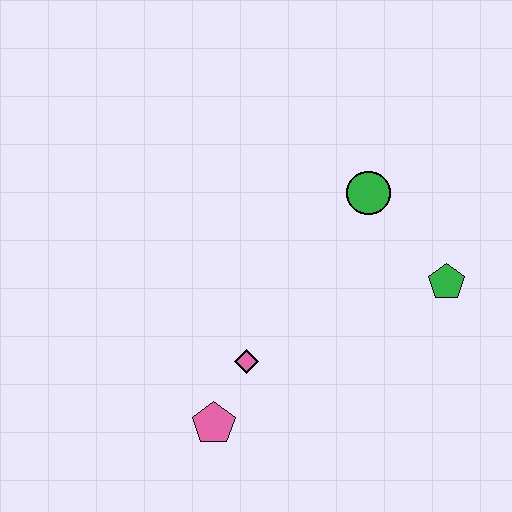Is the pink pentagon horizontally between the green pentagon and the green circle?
No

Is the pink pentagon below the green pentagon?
Yes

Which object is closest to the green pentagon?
The green circle is closest to the green pentagon.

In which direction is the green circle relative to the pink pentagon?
The green circle is above the pink pentagon.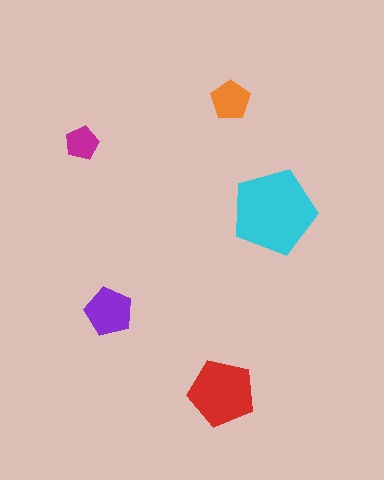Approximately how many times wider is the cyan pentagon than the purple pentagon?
About 2 times wider.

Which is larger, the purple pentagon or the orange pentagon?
The purple one.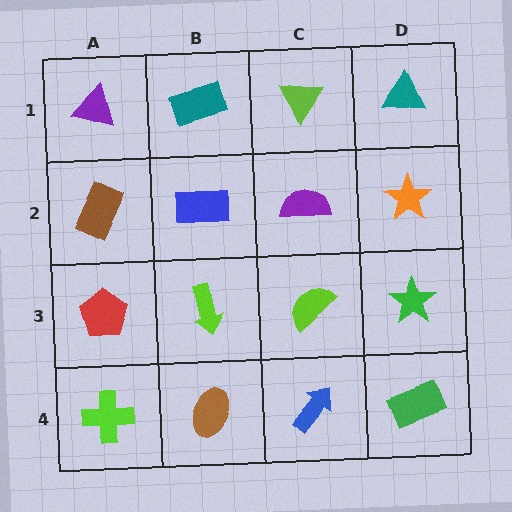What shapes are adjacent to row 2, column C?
A lime triangle (row 1, column C), a lime semicircle (row 3, column C), a blue rectangle (row 2, column B), an orange star (row 2, column D).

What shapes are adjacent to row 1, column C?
A purple semicircle (row 2, column C), a teal rectangle (row 1, column B), a teal triangle (row 1, column D).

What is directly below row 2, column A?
A red pentagon.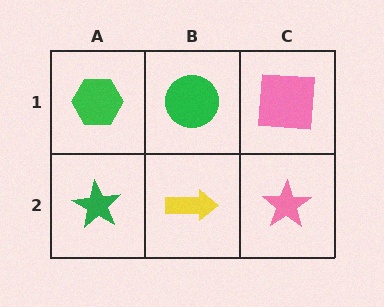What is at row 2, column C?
A pink star.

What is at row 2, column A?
A green star.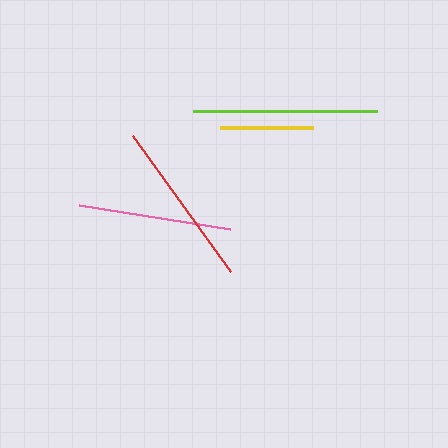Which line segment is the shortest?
The yellow line is the shortest at approximately 93 pixels.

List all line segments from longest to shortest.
From longest to shortest: lime, red, pink, yellow.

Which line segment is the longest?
The lime line is the longest at approximately 185 pixels.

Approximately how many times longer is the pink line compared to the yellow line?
The pink line is approximately 1.6 times the length of the yellow line.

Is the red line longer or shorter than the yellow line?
The red line is longer than the yellow line.